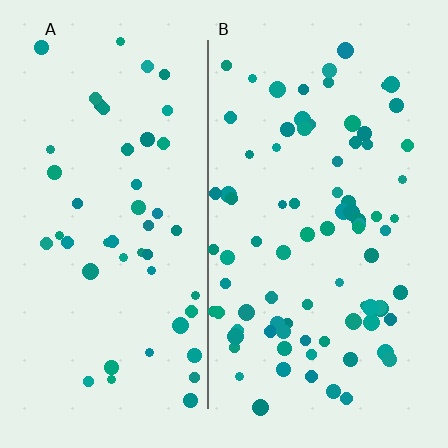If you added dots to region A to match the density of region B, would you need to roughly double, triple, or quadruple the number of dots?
Approximately double.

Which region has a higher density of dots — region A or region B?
B (the right).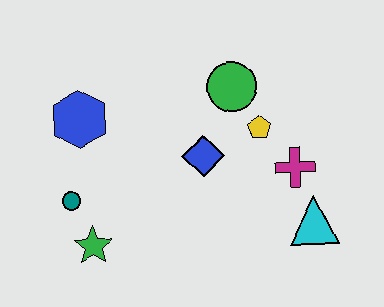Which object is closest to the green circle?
The yellow pentagon is closest to the green circle.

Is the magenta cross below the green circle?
Yes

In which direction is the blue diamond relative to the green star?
The blue diamond is to the right of the green star.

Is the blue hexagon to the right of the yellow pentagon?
No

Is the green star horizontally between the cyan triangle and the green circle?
No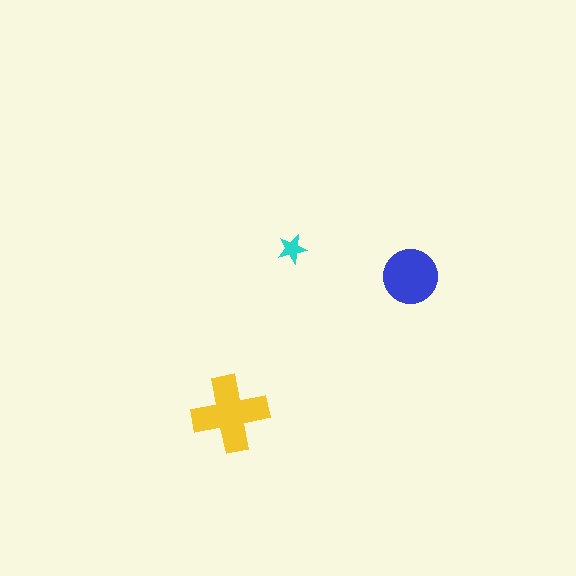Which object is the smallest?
The cyan star.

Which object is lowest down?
The yellow cross is bottommost.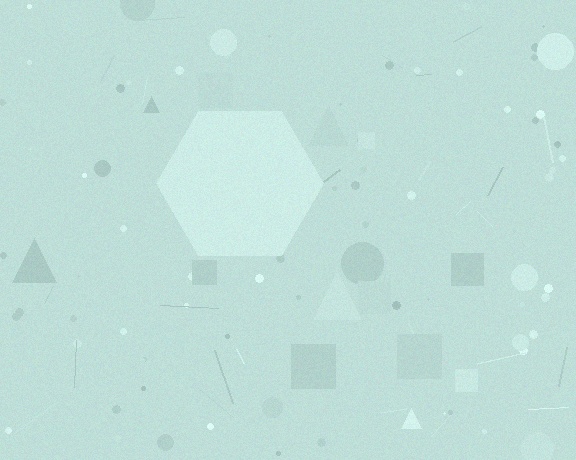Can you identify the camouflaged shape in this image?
The camouflaged shape is a hexagon.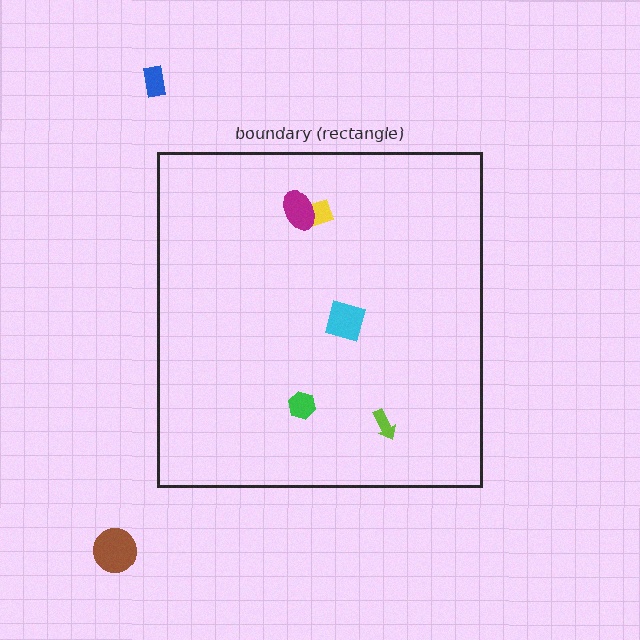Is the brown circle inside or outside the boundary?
Outside.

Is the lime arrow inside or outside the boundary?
Inside.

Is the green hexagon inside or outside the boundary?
Inside.